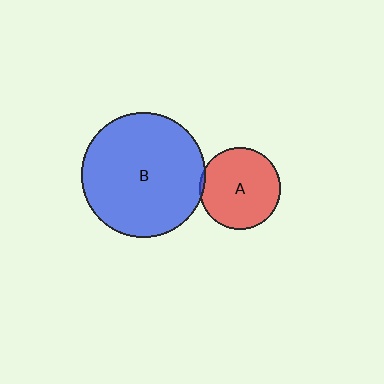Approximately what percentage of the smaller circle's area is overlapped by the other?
Approximately 5%.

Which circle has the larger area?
Circle B (blue).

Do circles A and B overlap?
Yes.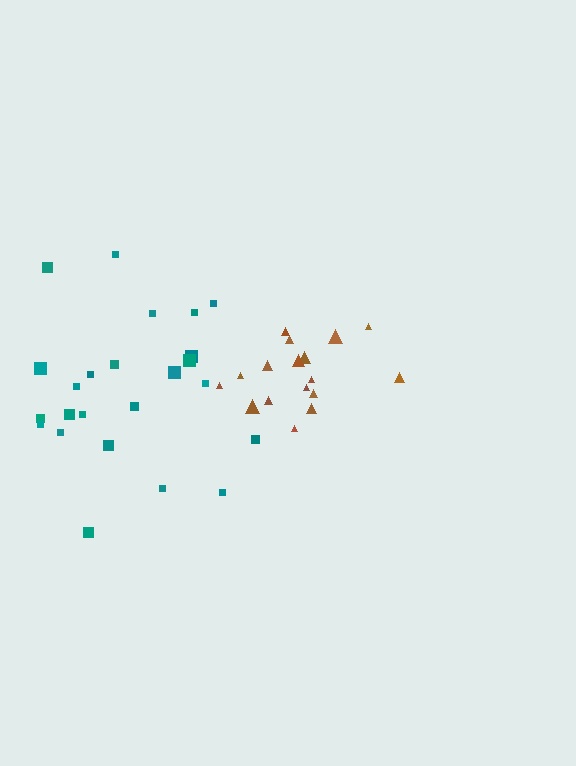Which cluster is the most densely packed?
Brown.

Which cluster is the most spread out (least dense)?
Teal.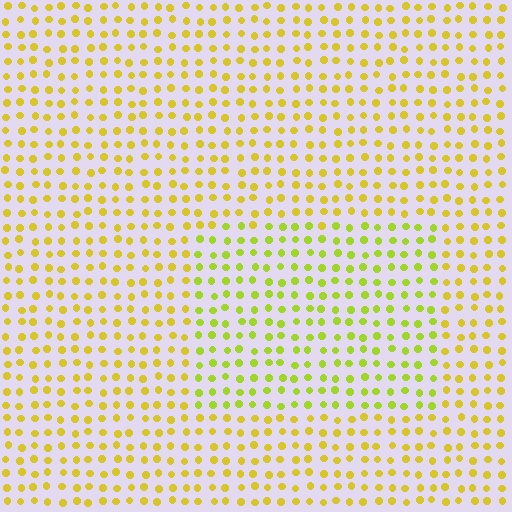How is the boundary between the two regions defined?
The boundary is defined purely by a slight shift in hue (about 25 degrees). Spacing, size, and orientation are identical on both sides.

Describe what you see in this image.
The image is filled with small yellow elements in a uniform arrangement. A rectangle-shaped region is visible where the elements are tinted to a slightly different hue, forming a subtle color boundary.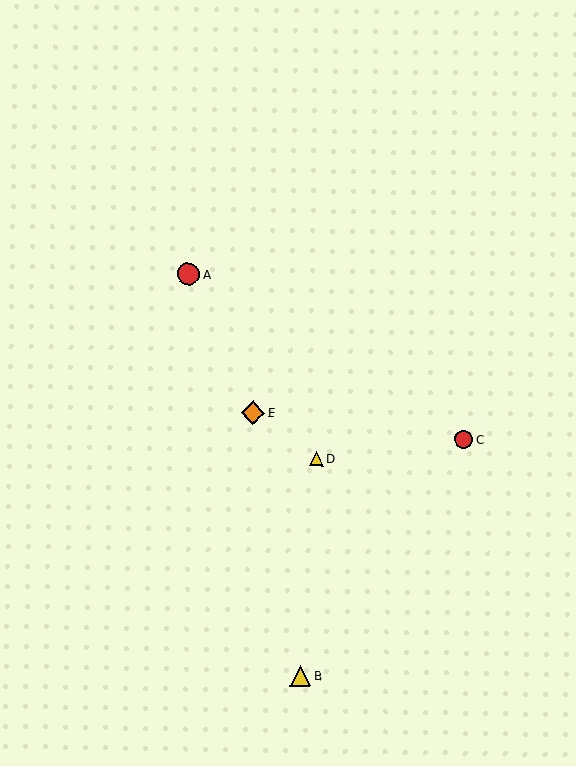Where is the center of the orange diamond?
The center of the orange diamond is at (253, 413).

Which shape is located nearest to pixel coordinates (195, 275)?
The red circle (labeled A) at (188, 274) is nearest to that location.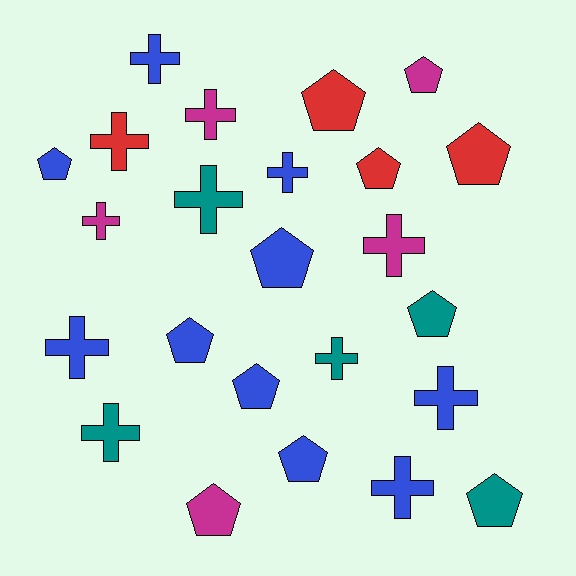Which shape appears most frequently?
Cross, with 12 objects.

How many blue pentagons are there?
There are 5 blue pentagons.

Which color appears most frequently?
Blue, with 10 objects.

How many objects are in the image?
There are 24 objects.